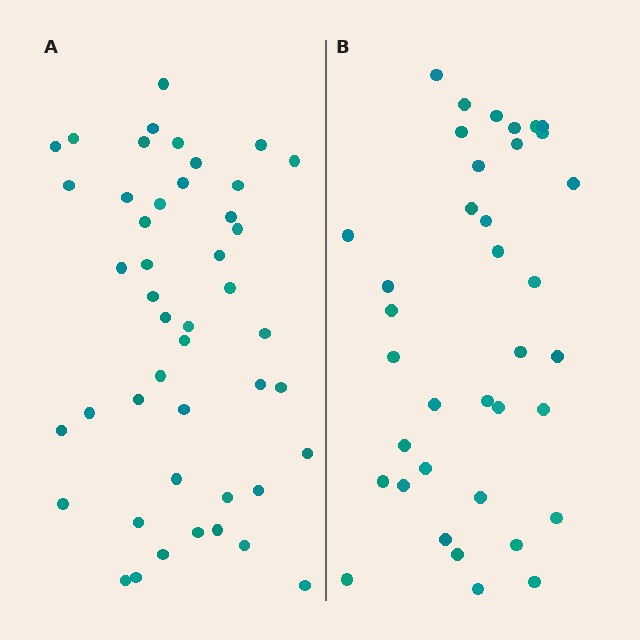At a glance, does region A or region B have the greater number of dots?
Region A (the left region) has more dots.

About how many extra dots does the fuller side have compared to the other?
Region A has roughly 8 or so more dots than region B.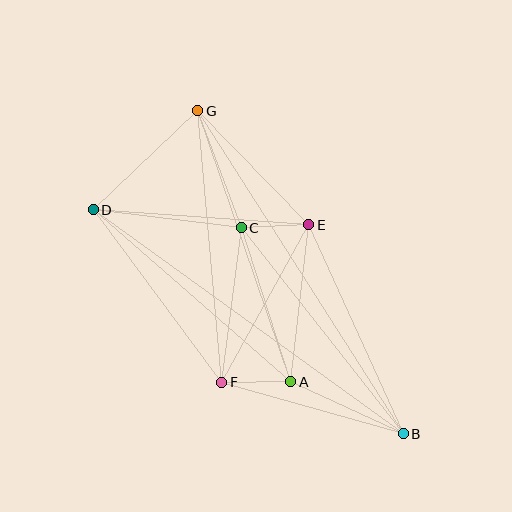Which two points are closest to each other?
Points C and E are closest to each other.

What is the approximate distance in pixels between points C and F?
The distance between C and F is approximately 156 pixels.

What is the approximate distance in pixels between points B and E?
The distance between B and E is approximately 229 pixels.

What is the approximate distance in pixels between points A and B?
The distance between A and B is approximately 124 pixels.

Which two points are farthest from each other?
Points B and G are farthest from each other.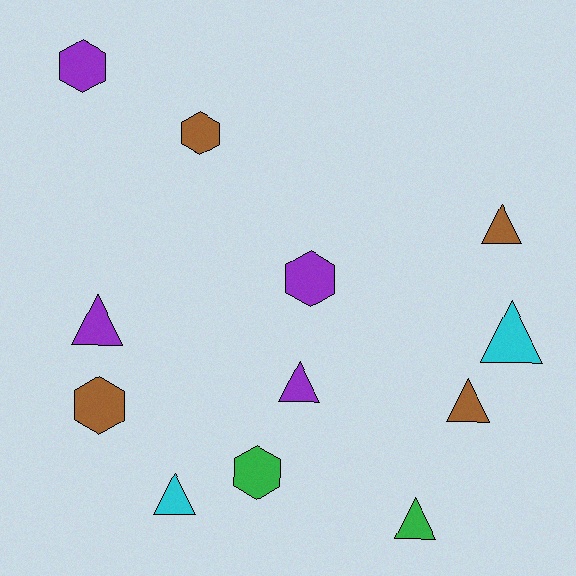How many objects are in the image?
There are 12 objects.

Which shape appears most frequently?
Triangle, with 7 objects.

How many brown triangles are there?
There are 2 brown triangles.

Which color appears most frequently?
Purple, with 4 objects.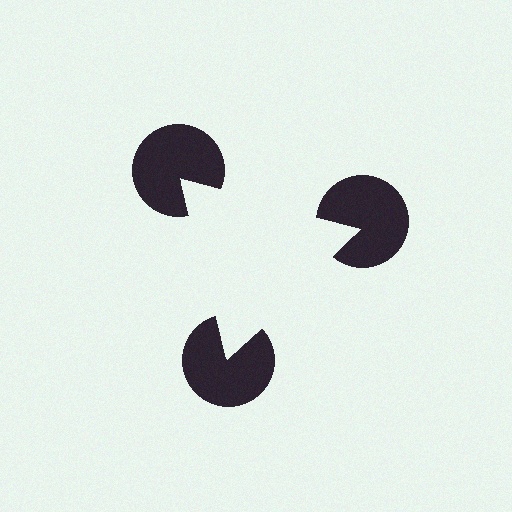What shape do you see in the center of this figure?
An illusory triangle — its edges are inferred from the aligned wedge cuts in the pac-man discs, not physically drawn.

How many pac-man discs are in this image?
There are 3 — one at each vertex of the illusory triangle.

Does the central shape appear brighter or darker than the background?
It typically appears slightly brighter than the background, even though no actual brightness change is drawn.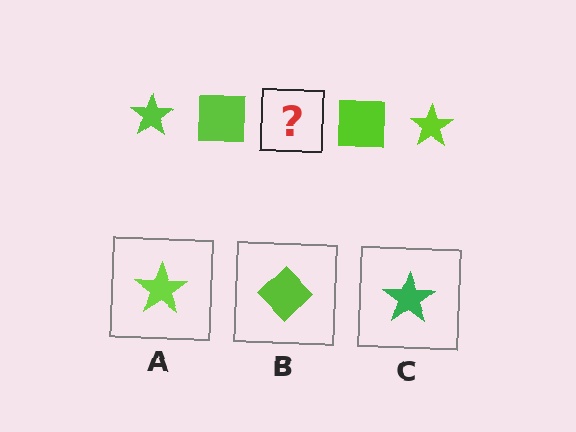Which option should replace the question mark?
Option A.